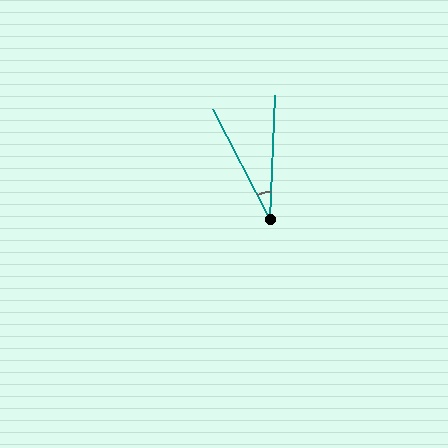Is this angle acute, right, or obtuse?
It is acute.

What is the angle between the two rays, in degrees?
Approximately 29 degrees.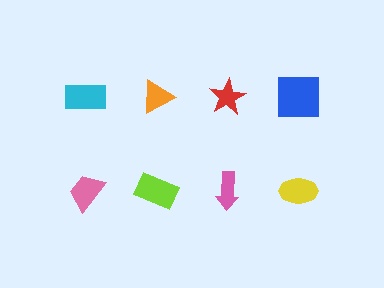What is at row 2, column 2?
A lime rectangle.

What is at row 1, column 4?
A blue square.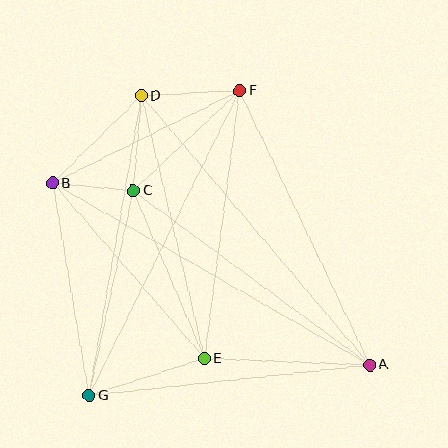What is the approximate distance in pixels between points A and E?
The distance between A and E is approximately 166 pixels.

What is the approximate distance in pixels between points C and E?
The distance between C and E is approximately 182 pixels.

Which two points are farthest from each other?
Points A and B are farthest from each other.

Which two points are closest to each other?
Points B and C are closest to each other.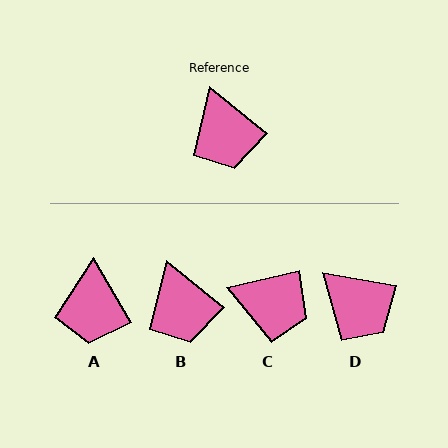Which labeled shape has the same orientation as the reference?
B.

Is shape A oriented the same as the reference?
No, it is off by about 20 degrees.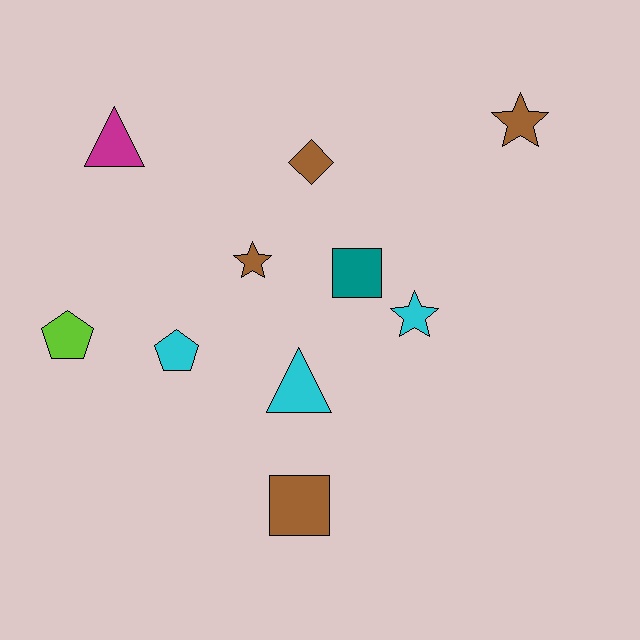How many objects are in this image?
There are 10 objects.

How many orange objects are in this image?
There are no orange objects.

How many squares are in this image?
There are 2 squares.